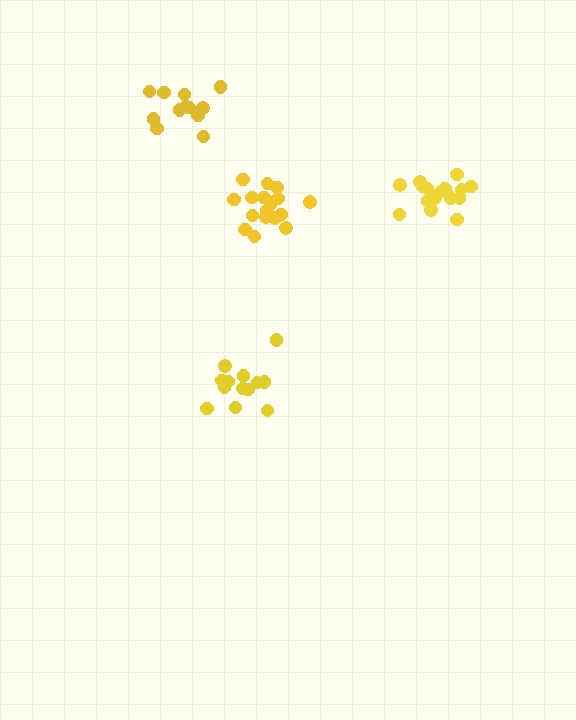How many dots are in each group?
Group 1: 13 dots, Group 2: 17 dots, Group 3: 17 dots, Group 4: 12 dots (59 total).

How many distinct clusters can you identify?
There are 4 distinct clusters.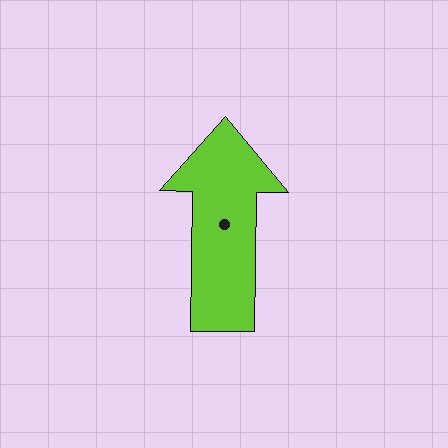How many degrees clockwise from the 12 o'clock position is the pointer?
Approximately 1 degrees.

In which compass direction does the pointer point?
North.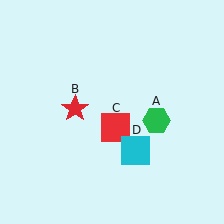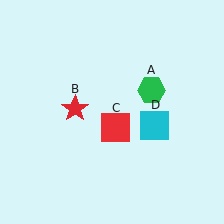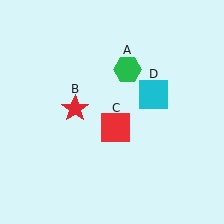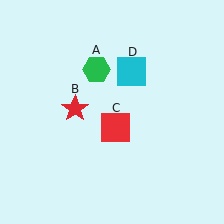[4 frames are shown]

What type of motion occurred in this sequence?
The green hexagon (object A), cyan square (object D) rotated counterclockwise around the center of the scene.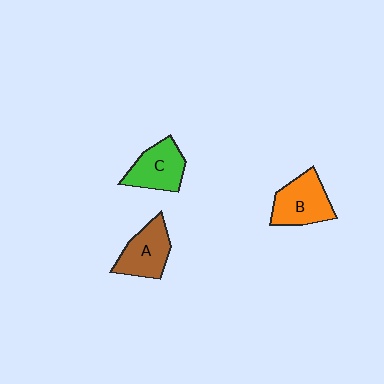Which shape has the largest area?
Shape B (orange).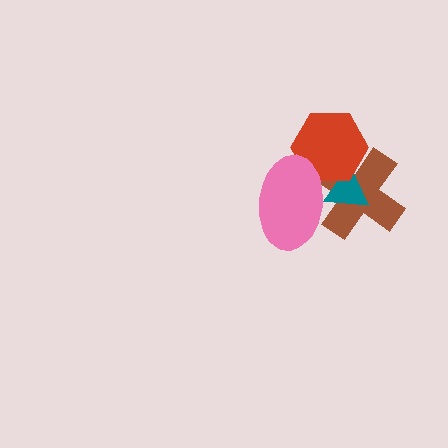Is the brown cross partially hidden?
Yes, it is partially covered by another shape.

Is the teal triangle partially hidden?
Yes, it is partially covered by another shape.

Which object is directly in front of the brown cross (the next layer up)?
The teal triangle is directly in front of the brown cross.